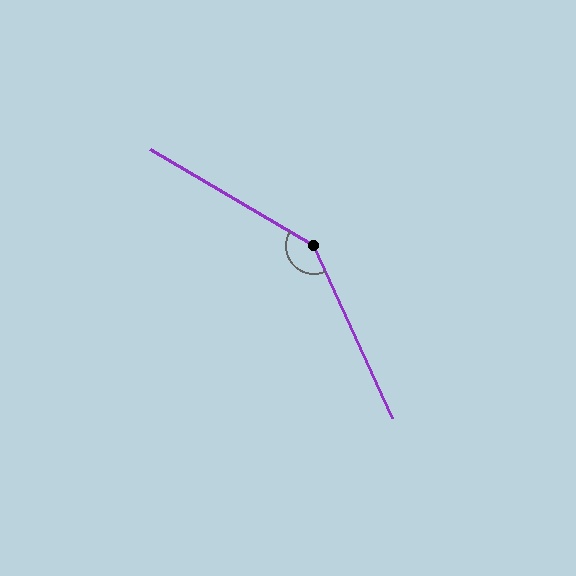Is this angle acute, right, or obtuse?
It is obtuse.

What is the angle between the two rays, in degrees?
Approximately 145 degrees.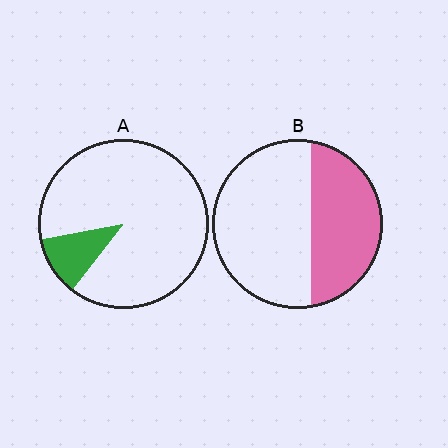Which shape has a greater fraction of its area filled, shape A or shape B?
Shape B.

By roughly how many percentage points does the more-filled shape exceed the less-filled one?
By roughly 30 percentage points (B over A).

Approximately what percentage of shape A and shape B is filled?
A is approximately 10% and B is approximately 40%.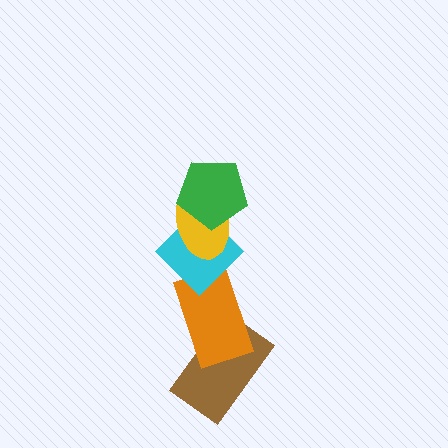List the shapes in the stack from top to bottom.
From top to bottom: the green pentagon, the yellow ellipse, the cyan diamond, the orange rectangle, the brown rectangle.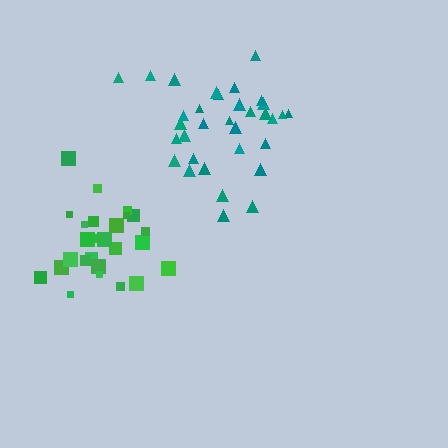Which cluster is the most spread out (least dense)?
Teal.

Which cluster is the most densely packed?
Green.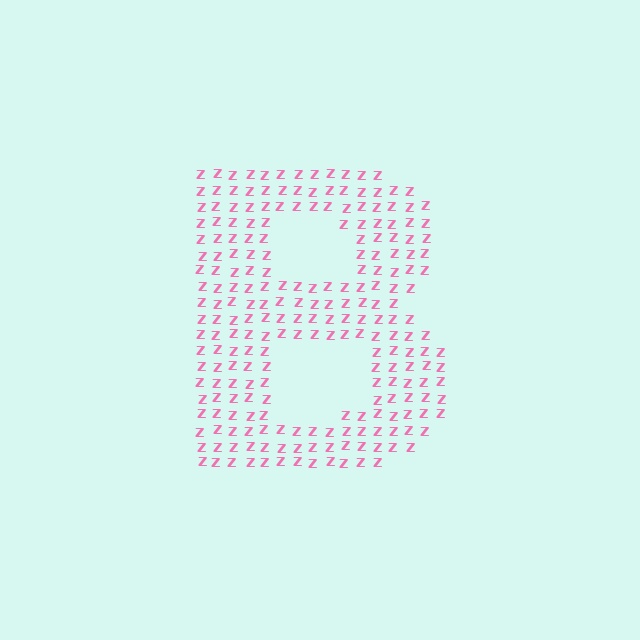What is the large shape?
The large shape is the letter B.